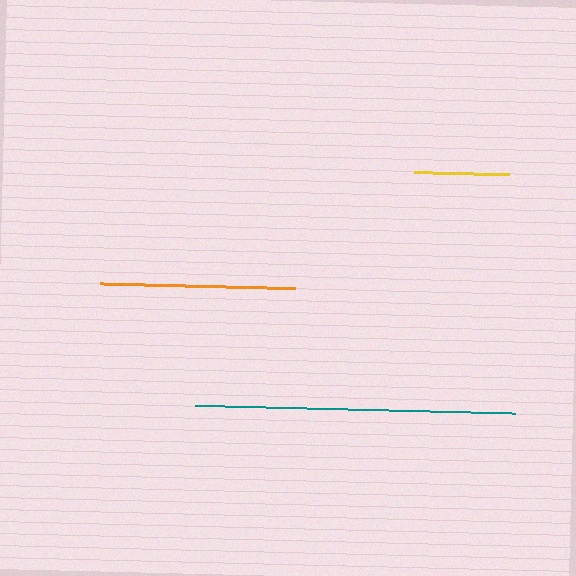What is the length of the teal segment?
The teal segment is approximately 321 pixels long.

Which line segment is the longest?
The teal line is the longest at approximately 321 pixels.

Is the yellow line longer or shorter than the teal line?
The teal line is longer than the yellow line.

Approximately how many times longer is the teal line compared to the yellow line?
The teal line is approximately 3.4 times the length of the yellow line.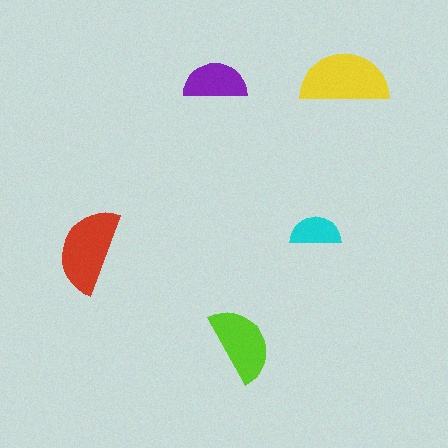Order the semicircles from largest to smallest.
the yellow one, the red one, the lime one, the purple one, the cyan one.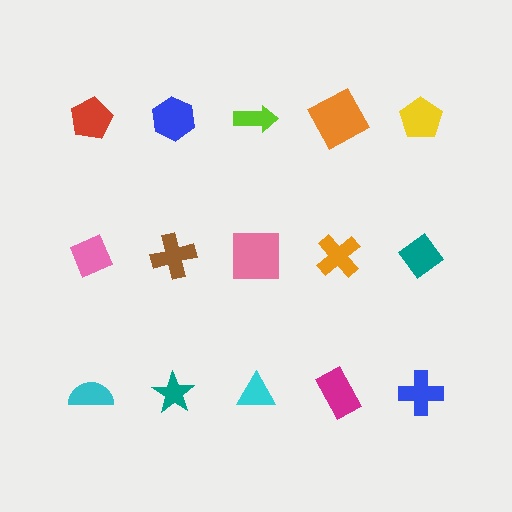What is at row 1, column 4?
An orange square.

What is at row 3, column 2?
A teal star.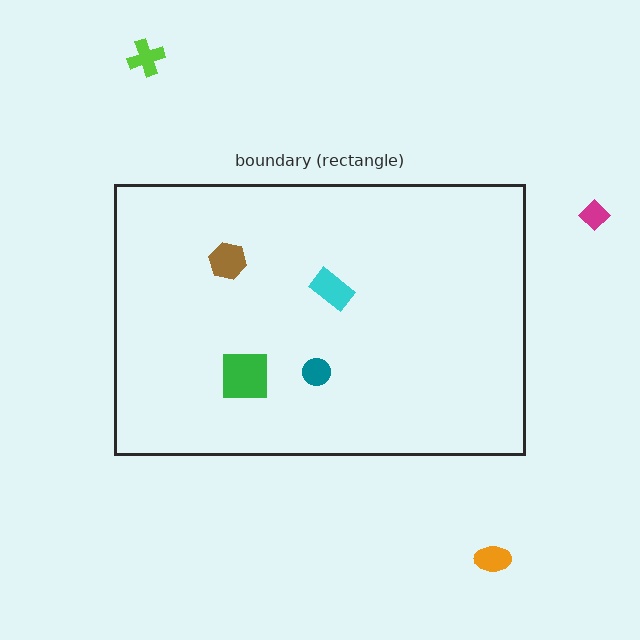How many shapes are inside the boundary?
4 inside, 3 outside.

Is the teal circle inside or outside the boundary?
Inside.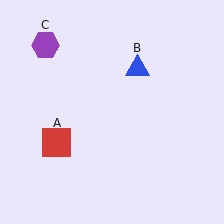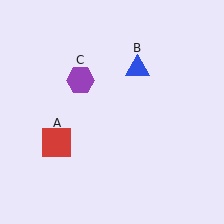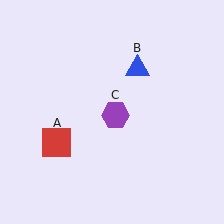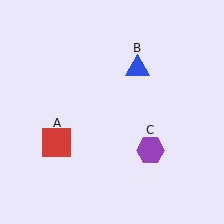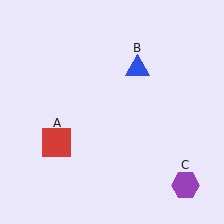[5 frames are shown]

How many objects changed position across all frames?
1 object changed position: purple hexagon (object C).